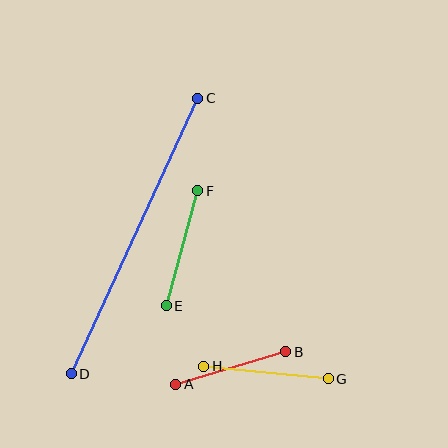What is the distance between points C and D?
The distance is approximately 303 pixels.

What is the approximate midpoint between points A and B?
The midpoint is at approximately (231, 368) pixels.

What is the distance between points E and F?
The distance is approximately 119 pixels.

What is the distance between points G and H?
The distance is approximately 125 pixels.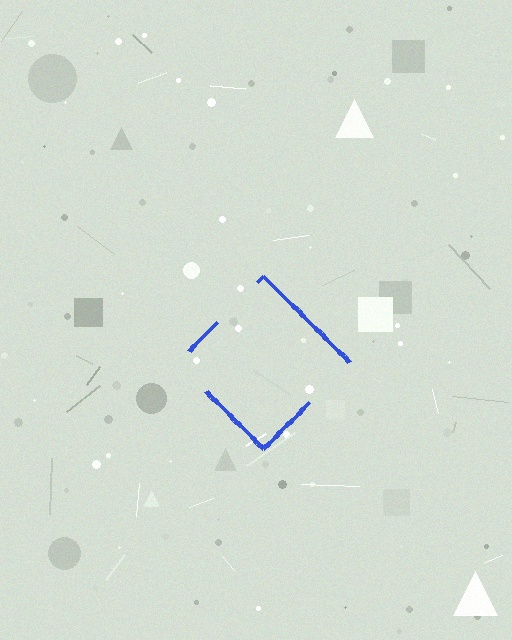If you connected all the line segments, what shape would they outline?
They would outline a diamond.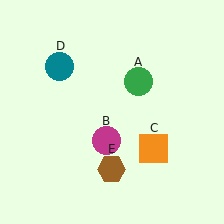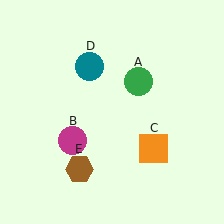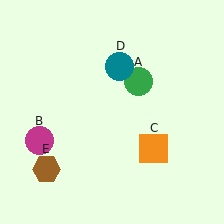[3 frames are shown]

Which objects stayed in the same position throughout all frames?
Green circle (object A) and orange square (object C) remained stationary.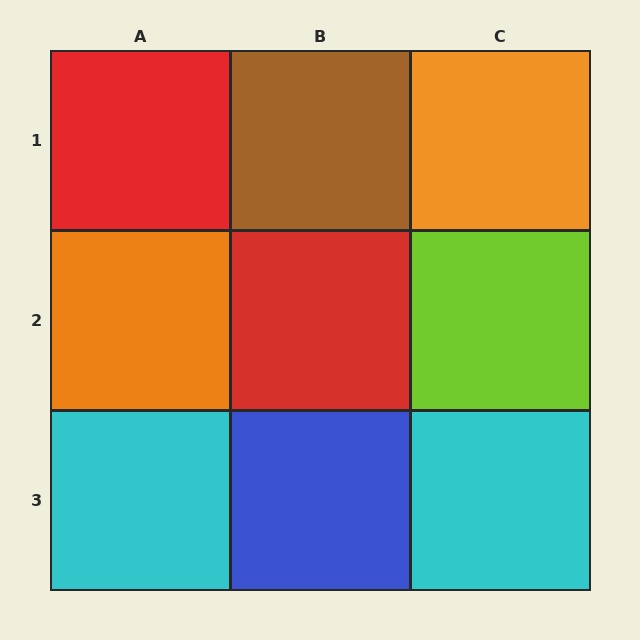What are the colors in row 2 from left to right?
Orange, red, lime.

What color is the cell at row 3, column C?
Cyan.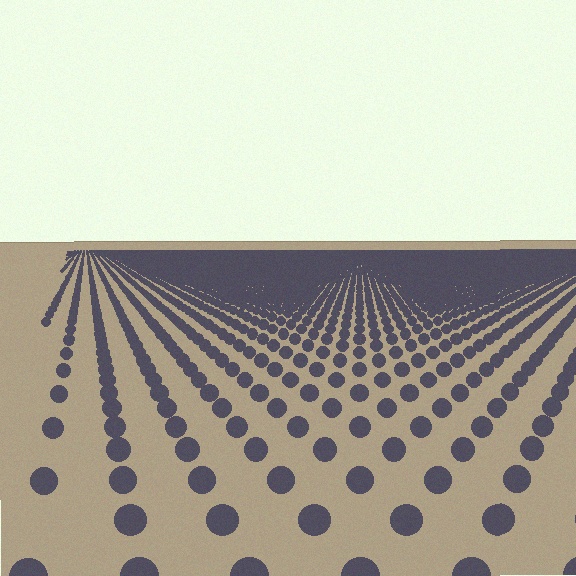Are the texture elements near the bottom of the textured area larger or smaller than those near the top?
Larger. Near the bottom, elements are closer to the viewer and appear at a bigger on-screen size.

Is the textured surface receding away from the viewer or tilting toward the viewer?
The surface is receding away from the viewer. Texture elements get smaller and denser toward the top.